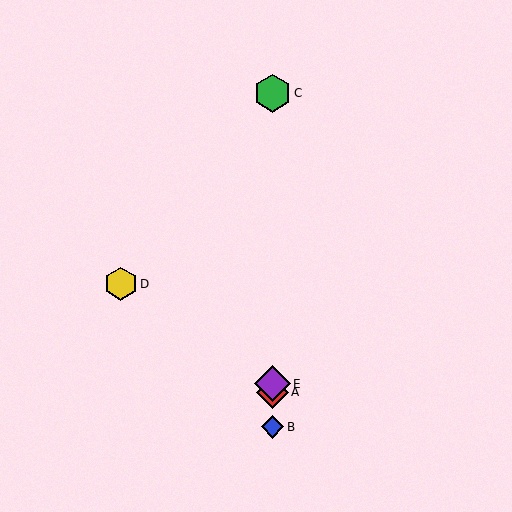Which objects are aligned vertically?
Objects A, B, C, E are aligned vertically.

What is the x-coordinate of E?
Object E is at x≈272.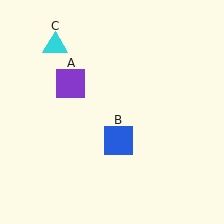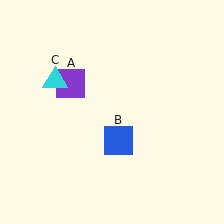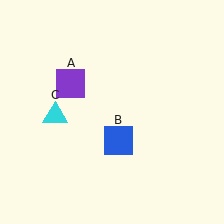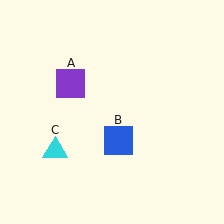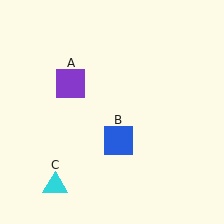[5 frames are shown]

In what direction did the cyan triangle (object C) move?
The cyan triangle (object C) moved down.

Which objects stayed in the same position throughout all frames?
Purple square (object A) and blue square (object B) remained stationary.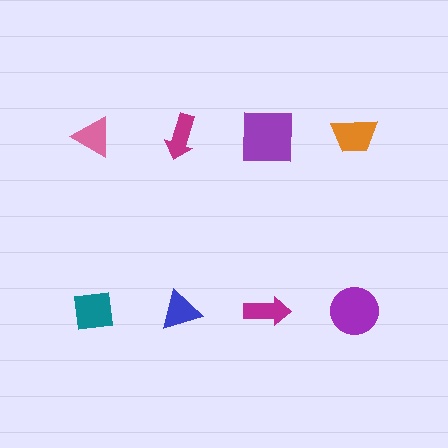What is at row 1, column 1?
A pink triangle.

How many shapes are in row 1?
4 shapes.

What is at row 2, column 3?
A magenta arrow.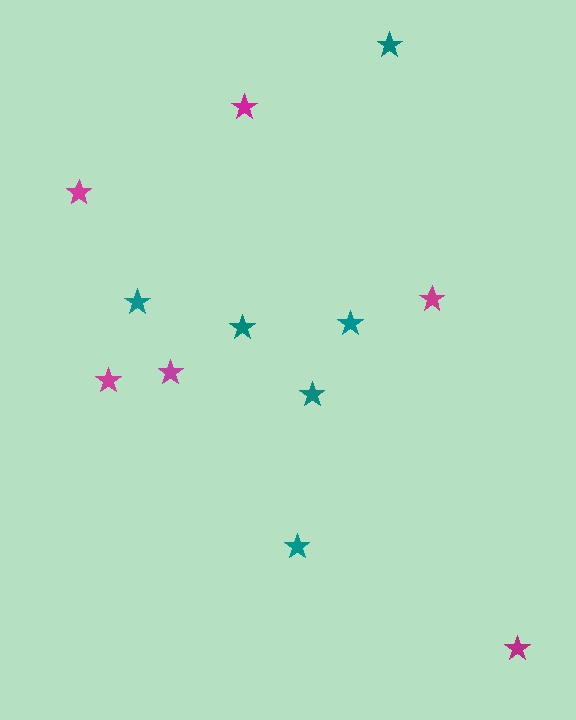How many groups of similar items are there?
There are 2 groups: one group of teal stars (6) and one group of magenta stars (6).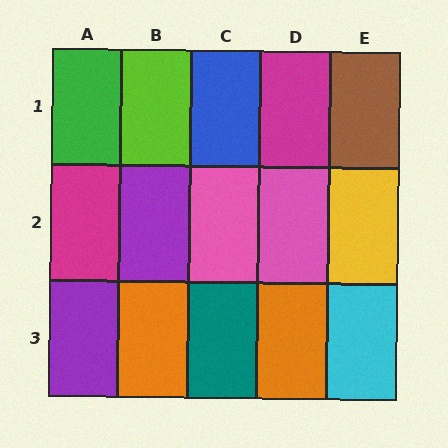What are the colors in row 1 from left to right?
Green, lime, blue, magenta, brown.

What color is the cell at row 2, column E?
Yellow.